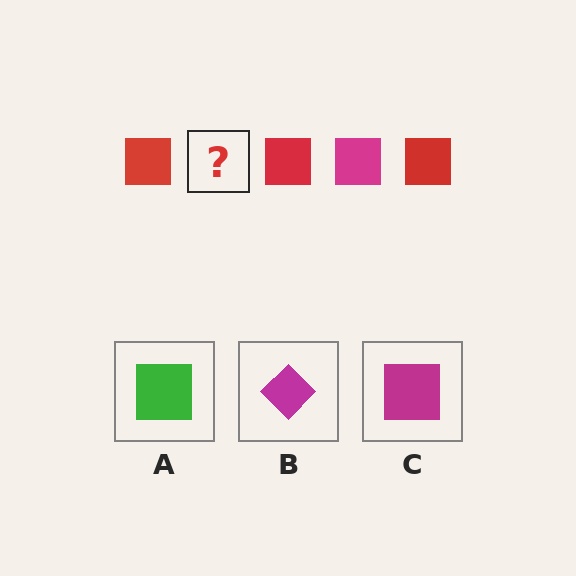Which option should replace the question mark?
Option C.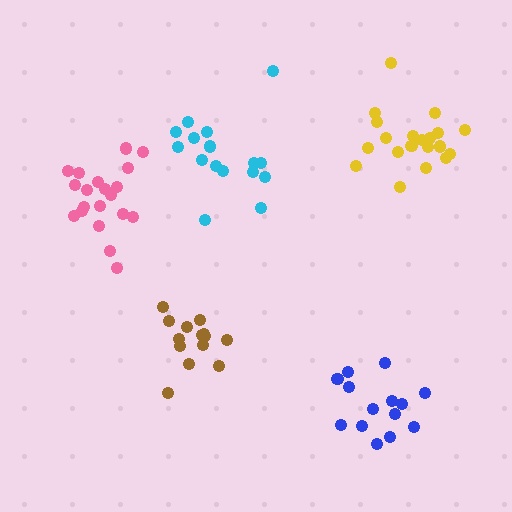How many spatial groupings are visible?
There are 5 spatial groupings.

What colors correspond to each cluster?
The clusters are colored: pink, cyan, brown, yellow, blue.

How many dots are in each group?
Group 1: 20 dots, Group 2: 17 dots, Group 3: 14 dots, Group 4: 20 dots, Group 5: 14 dots (85 total).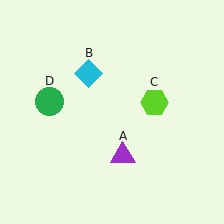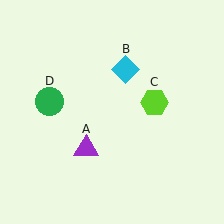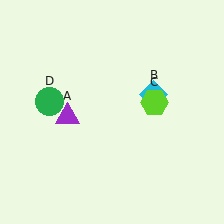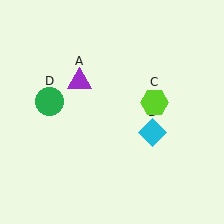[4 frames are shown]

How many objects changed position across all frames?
2 objects changed position: purple triangle (object A), cyan diamond (object B).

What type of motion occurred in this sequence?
The purple triangle (object A), cyan diamond (object B) rotated clockwise around the center of the scene.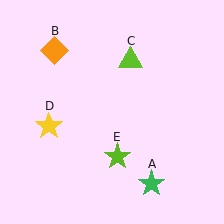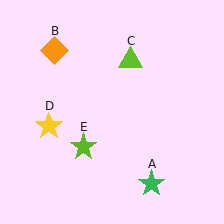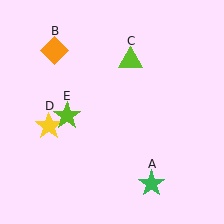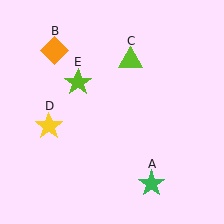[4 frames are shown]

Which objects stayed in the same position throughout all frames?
Green star (object A) and orange diamond (object B) and lime triangle (object C) and yellow star (object D) remained stationary.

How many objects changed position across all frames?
1 object changed position: lime star (object E).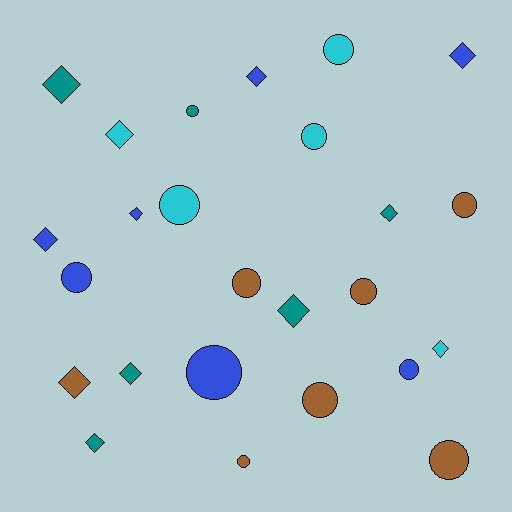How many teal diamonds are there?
There are 5 teal diamonds.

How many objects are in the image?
There are 25 objects.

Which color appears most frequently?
Blue, with 7 objects.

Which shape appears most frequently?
Circle, with 13 objects.